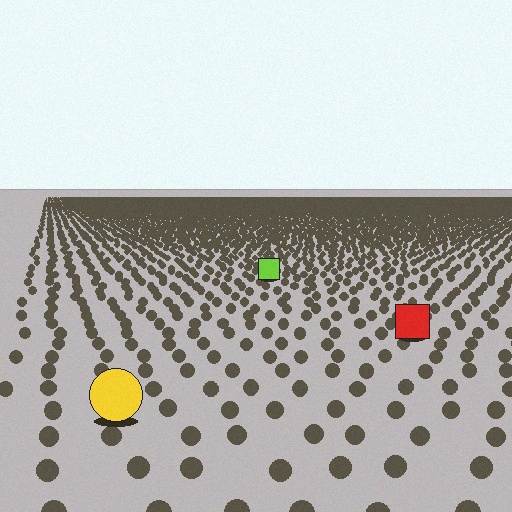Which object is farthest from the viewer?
The lime square is farthest from the viewer. It appears smaller and the ground texture around it is denser.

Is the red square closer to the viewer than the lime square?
Yes. The red square is closer — you can tell from the texture gradient: the ground texture is coarser near it.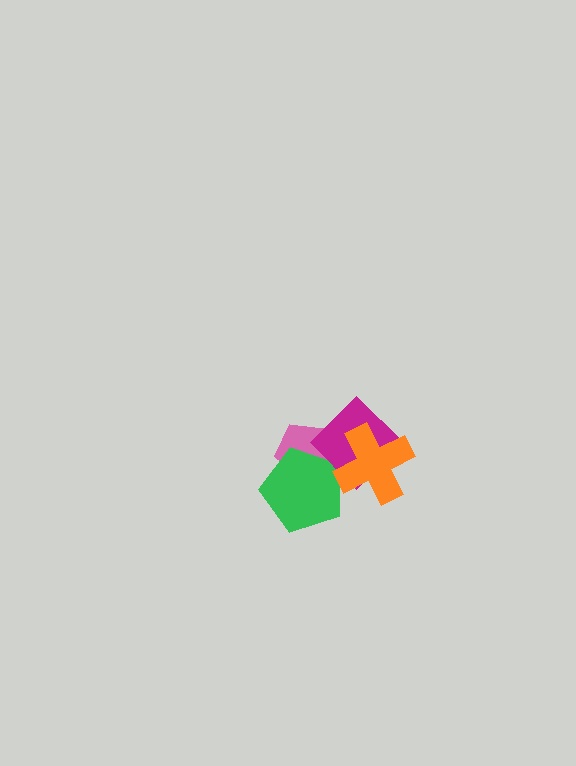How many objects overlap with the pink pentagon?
2 objects overlap with the pink pentagon.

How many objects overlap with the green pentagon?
3 objects overlap with the green pentagon.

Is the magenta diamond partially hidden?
Yes, it is partially covered by another shape.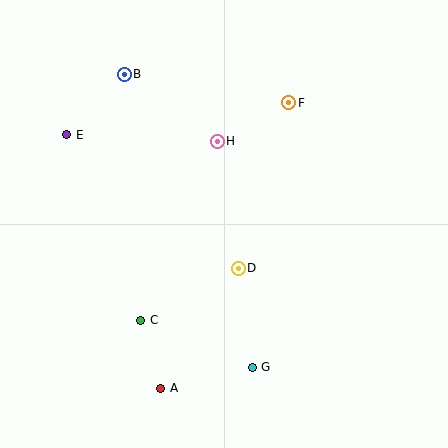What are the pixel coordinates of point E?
Point E is at (67, 135).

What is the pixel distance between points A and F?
The distance between A and F is 313 pixels.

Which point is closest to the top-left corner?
Point B is closest to the top-left corner.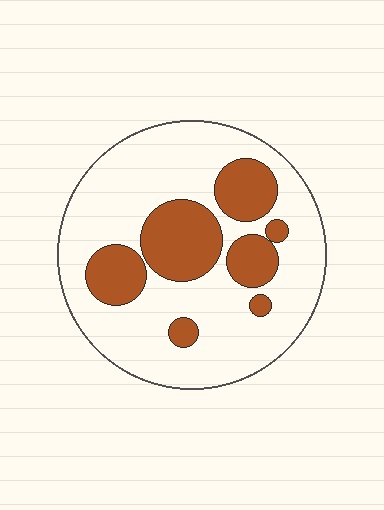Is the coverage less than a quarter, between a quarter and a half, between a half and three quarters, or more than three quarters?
Between a quarter and a half.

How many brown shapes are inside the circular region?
7.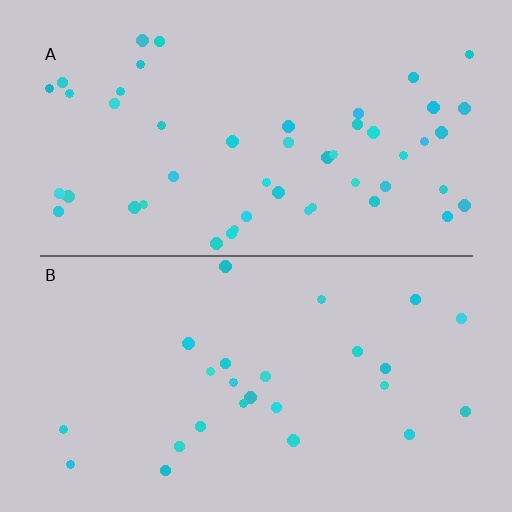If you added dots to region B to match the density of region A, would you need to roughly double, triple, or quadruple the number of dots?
Approximately double.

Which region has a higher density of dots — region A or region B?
A (the top).